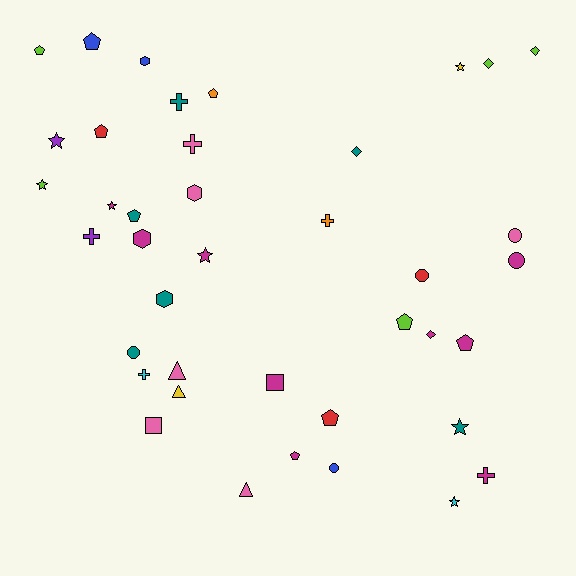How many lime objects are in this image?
There are 5 lime objects.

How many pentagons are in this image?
There are 9 pentagons.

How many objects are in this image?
There are 40 objects.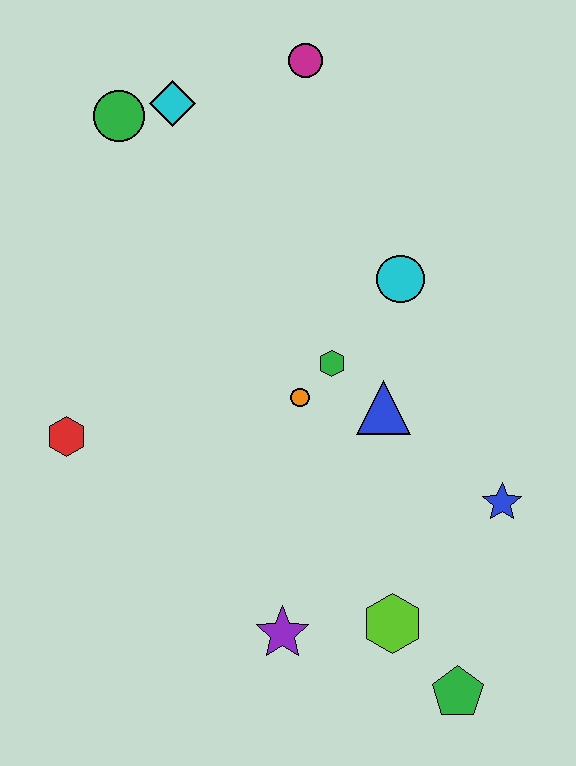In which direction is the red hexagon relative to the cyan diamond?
The red hexagon is below the cyan diamond.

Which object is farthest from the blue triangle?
The green circle is farthest from the blue triangle.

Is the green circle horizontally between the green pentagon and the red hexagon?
Yes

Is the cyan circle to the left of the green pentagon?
Yes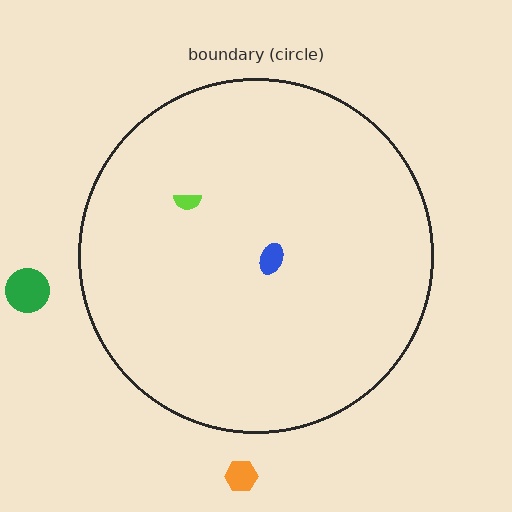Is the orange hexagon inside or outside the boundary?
Outside.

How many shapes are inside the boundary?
2 inside, 2 outside.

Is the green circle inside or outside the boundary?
Outside.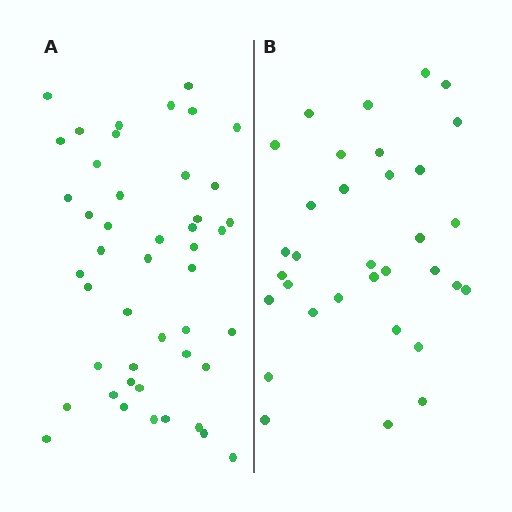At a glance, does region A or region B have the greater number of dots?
Region A (the left region) has more dots.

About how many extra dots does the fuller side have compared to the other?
Region A has approximately 15 more dots than region B.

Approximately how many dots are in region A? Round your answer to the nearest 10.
About 50 dots. (The exact count is 46, which rounds to 50.)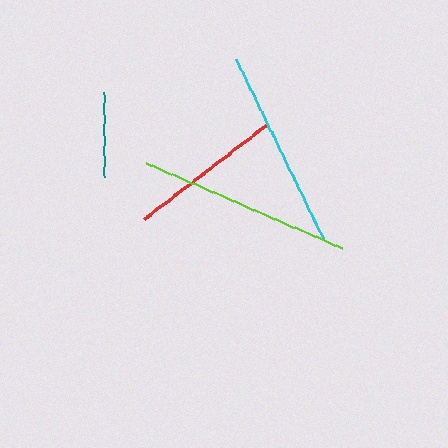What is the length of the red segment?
The red segment is approximately 155 pixels long.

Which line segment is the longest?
The lime line is the longest at approximately 214 pixels.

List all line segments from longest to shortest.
From longest to shortest: lime, cyan, red, teal.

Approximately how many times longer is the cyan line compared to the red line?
The cyan line is approximately 1.3 times the length of the red line.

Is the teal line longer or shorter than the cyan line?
The cyan line is longer than the teal line.